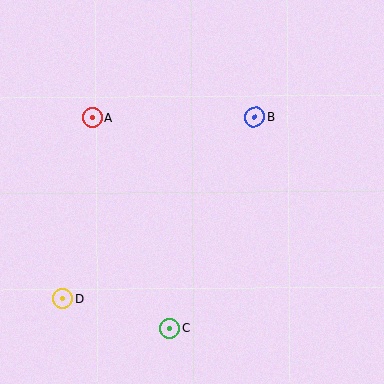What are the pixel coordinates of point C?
Point C is at (170, 328).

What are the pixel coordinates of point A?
Point A is at (93, 117).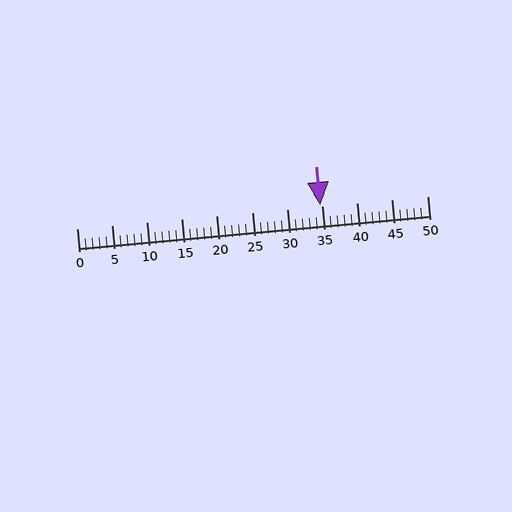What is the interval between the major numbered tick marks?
The major tick marks are spaced 5 units apart.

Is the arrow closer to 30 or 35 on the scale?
The arrow is closer to 35.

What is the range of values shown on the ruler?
The ruler shows values from 0 to 50.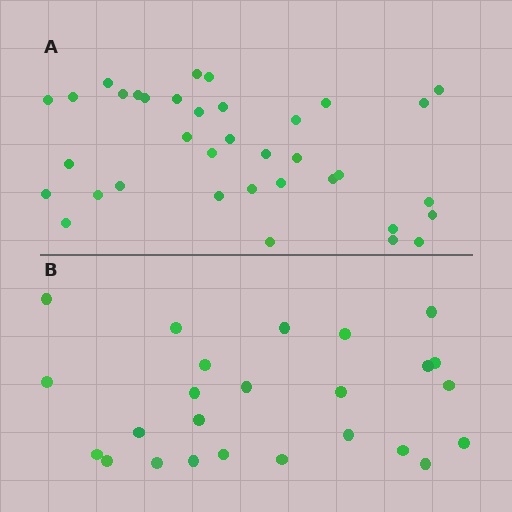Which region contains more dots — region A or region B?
Region A (the top region) has more dots.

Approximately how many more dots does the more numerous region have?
Region A has roughly 12 or so more dots than region B.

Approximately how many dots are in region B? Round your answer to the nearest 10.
About 20 dots. (The exact count is 25, which rounds to 20.)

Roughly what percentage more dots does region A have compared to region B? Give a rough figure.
About 45% more.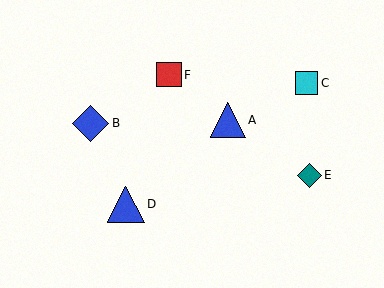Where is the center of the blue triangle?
The center of the blue triangle is at (126, 204).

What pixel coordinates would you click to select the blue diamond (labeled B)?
Click at (91, 123) to select the blue diamond B.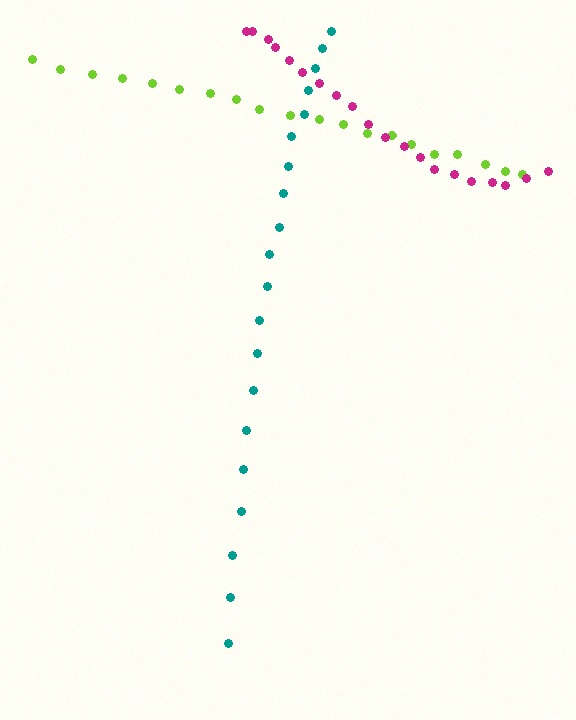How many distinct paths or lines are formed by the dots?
There are 3 distinct paths.